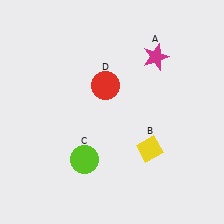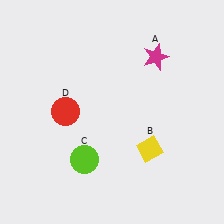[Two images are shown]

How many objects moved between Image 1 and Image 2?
1 object moved between the two images.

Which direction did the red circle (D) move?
The red circle (D) moved left.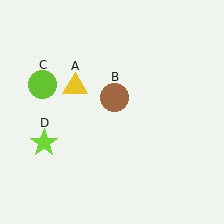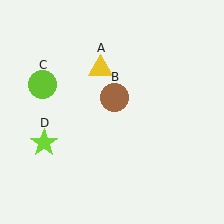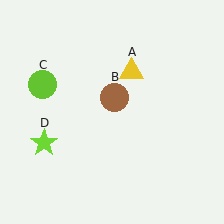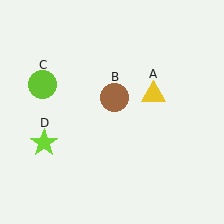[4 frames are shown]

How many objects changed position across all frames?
1 object changed position: yellow triangle (object A).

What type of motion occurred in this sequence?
The yellow triangle (object A) rotated clockwise around the center of the scene.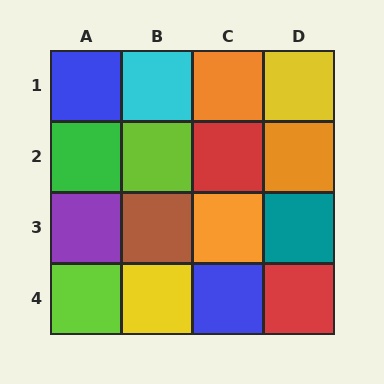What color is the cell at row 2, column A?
Green.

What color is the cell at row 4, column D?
Red.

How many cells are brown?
1 cell is brown.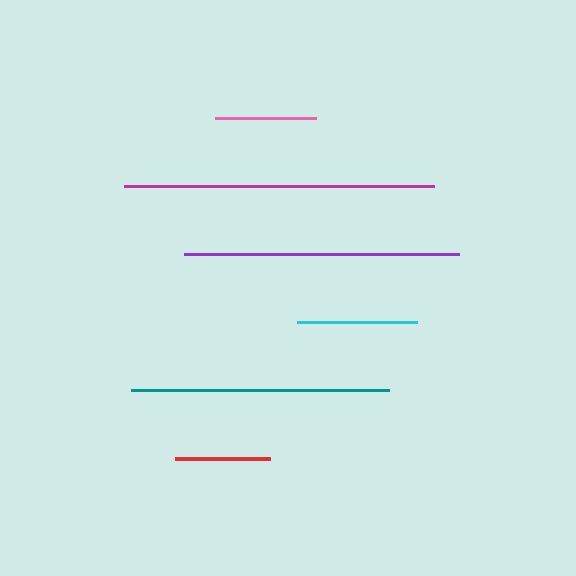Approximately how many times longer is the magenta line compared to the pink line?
The magenta line is approximately 3.1 times the length of the pink line.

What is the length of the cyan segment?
The cyan segment is approximately 121 pixels long.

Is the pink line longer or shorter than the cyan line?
The cyan line is longer than the pink line.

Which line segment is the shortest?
The red line is the shortest at approximately 95 pixels.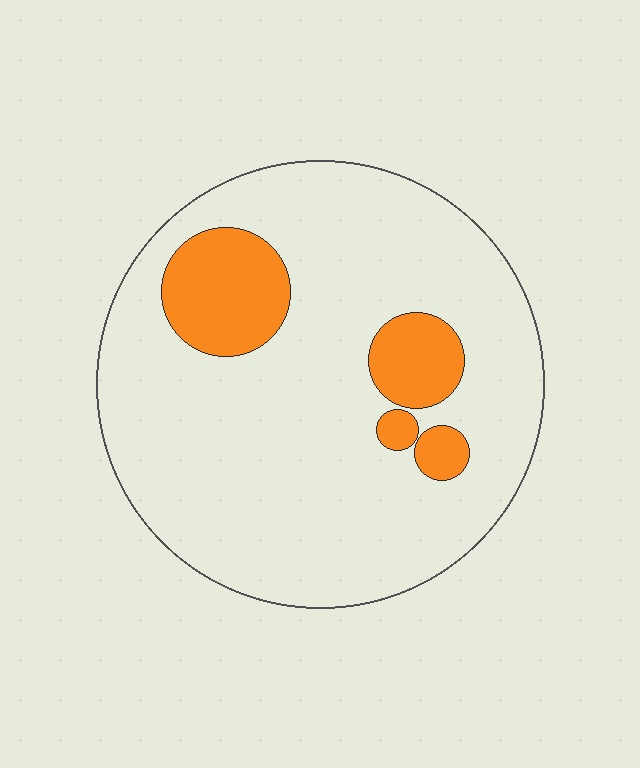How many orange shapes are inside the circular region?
4.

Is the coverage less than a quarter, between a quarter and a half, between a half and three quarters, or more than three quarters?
Less than a quarter.